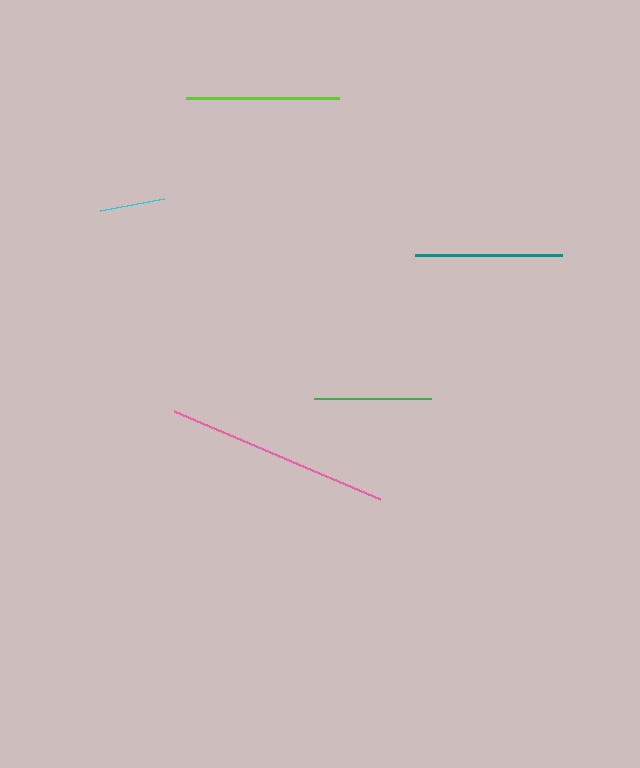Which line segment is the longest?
The pink line is the longest at approximately 224 pixels.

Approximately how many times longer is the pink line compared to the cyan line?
The pink line is approximately 3.4 times the length of the cyan line.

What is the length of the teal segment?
The teal segment is approximately 147 pixels long.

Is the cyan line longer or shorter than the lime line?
The lime line is longer than the cyan line.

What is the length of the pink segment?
The pink segment is approximately 224 pixels long.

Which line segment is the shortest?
The cyan line is the shortest at approximately 65 pixels.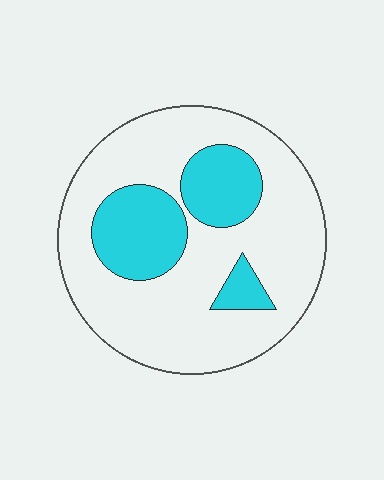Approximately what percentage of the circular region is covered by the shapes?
Approximately 25%.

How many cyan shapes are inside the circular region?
3.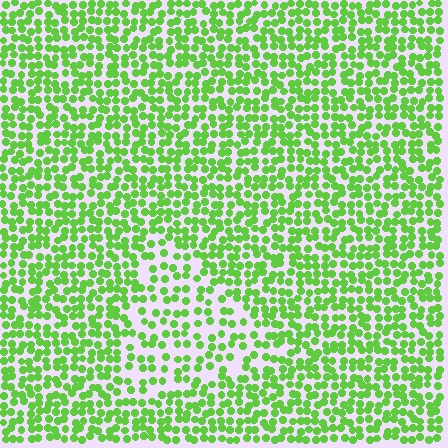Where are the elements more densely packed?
The elements are more densely packed outside the triangle boundary.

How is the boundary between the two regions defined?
The boundary is defined by a change in element density (approximately 1.7x ratio). All elements are the same color, size, and shape.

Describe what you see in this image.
The image contains small lime elements arranged at two different densities. A triangle-shaped region is visible where the elements are less densely packed than the surrounding area.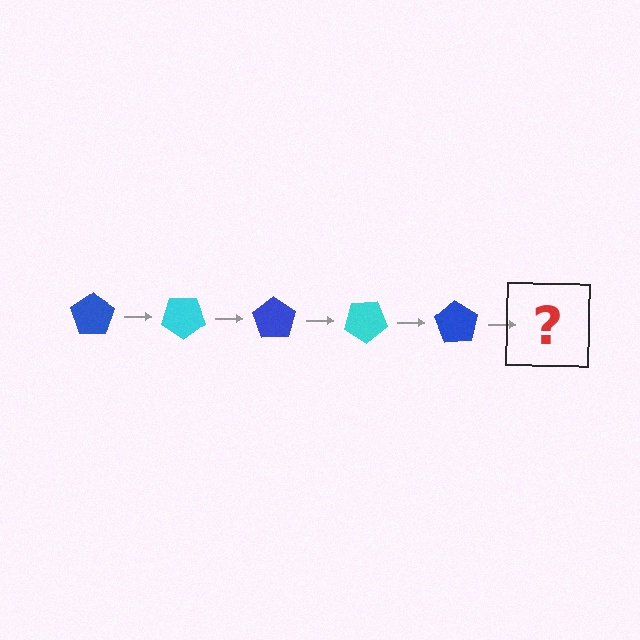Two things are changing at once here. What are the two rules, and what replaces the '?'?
The two rules are that it rotates 35 degrees each step and the color cycles through blue and cyan. The '?' should be a cyan pentagon, rotated 175 degrees from the start.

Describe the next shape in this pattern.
It should be a cyan pentagon, rotated 175 degrees from the start.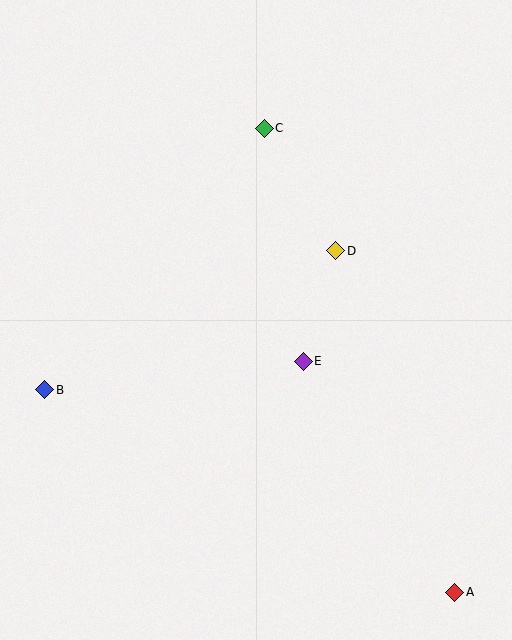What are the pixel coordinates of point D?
Point D is at (336, 251).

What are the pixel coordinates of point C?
Point C is at (264, 128).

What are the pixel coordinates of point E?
Point E is at (303, 361).